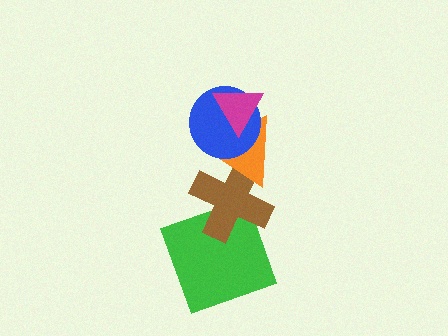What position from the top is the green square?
The green square is 5th from the top.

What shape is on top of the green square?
The brown cross is on top of the green square.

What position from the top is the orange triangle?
The orange triangle is 3rd from the top.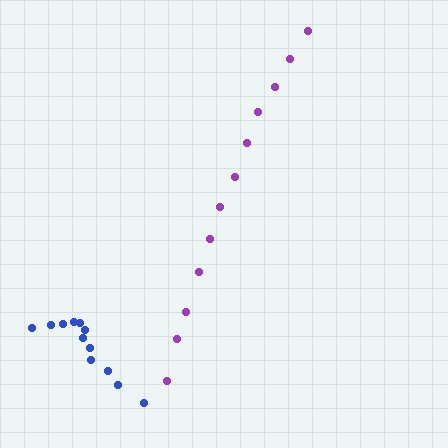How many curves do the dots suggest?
There are 2 distinct paths.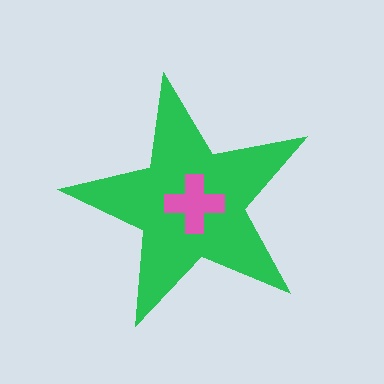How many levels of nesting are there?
2.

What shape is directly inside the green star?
The pink cross.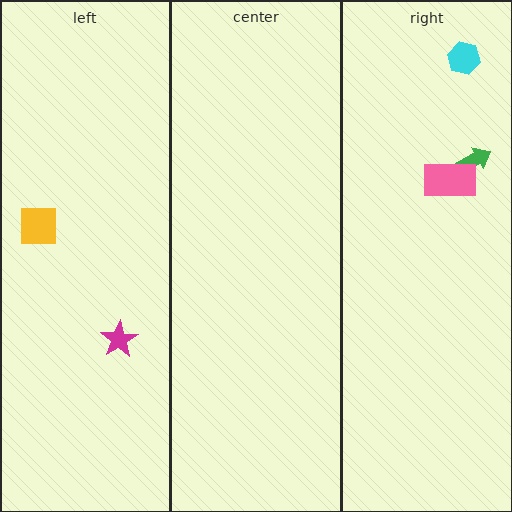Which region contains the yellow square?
The left region.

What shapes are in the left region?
The yellow square, the magenta star.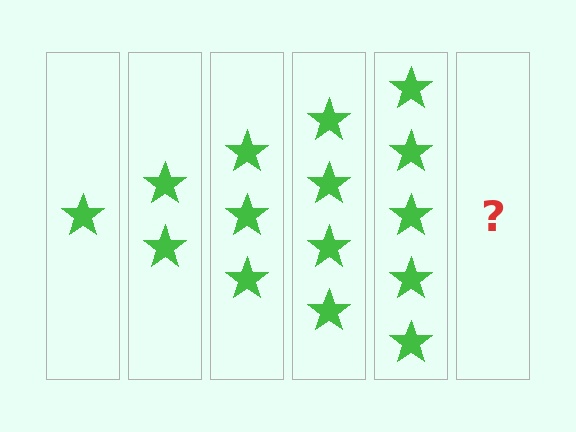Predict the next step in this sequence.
The next step is 6 stars.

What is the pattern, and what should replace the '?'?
The pattern is that each step adds one more star. The '?' should be 6 stars.